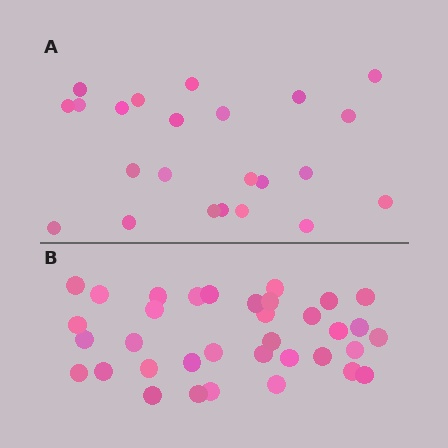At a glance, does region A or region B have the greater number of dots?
Region B (the bottom region) has more dots.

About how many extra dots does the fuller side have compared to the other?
Region B has roughly 12 or so more dots than region A.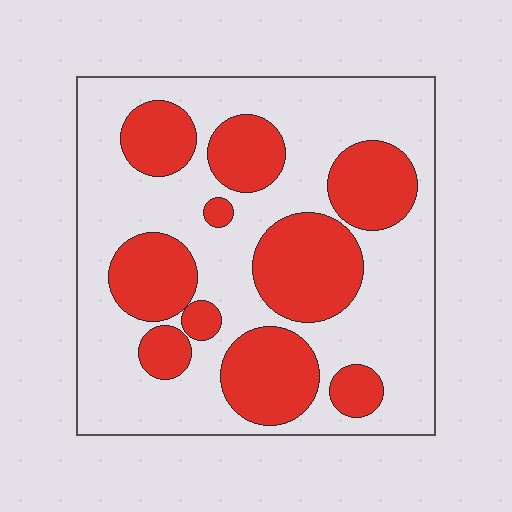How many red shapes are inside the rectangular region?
10.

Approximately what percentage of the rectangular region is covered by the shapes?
Approximately 35%.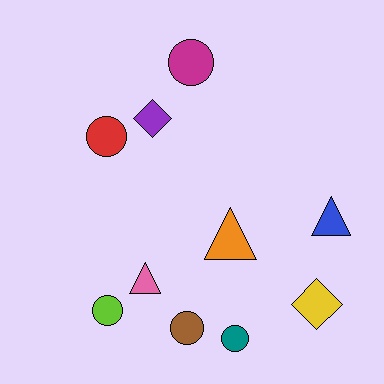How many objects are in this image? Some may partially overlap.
There are 10 objects.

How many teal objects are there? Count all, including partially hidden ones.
There is 1 teal object.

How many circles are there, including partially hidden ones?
There are 5 circles.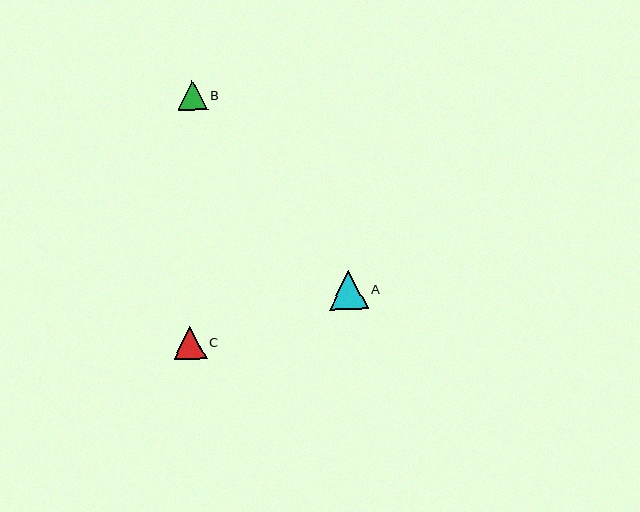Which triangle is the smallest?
Triangle B is the smallest with a size of approximately 30 pixels.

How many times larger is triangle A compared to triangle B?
Triangle A is approximately 1.3 times the size of triangle B.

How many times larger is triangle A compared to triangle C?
Triangle A is approximately 1.2 times the size of triangle C.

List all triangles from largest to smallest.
From largest to smallest: A, C, B.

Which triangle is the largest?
Triangle A is the largest with a size of approximately 39 pixels.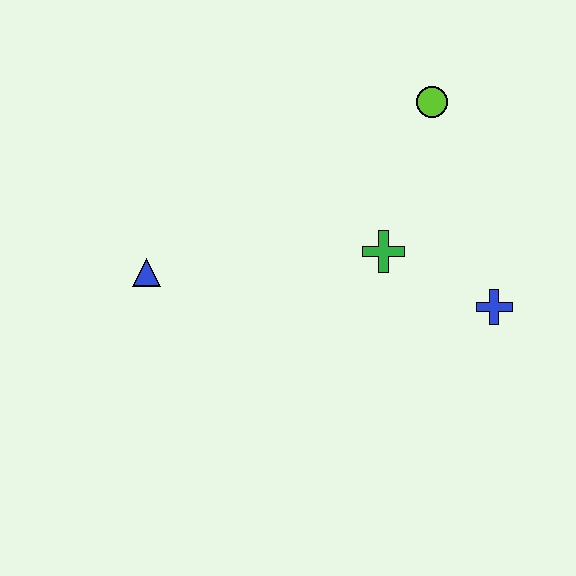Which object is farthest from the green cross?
The blue triangle is farthest from the green cross.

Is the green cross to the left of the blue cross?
Yes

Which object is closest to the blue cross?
The green cross is closest to the blue cross.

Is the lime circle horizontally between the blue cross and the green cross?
Yes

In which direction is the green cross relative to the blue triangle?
The green cross is to the right of the blue triangle.